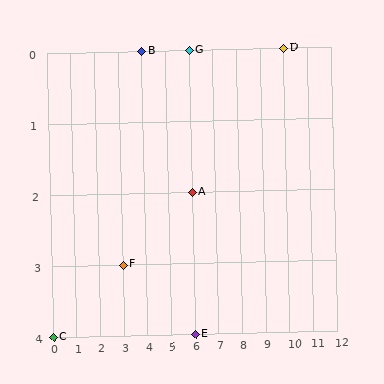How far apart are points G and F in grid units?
Points G and F are 3 columns and 3 rows apart (about 4.2 grid units diagonally).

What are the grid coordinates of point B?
Point B is at grid coordinates (4, 0).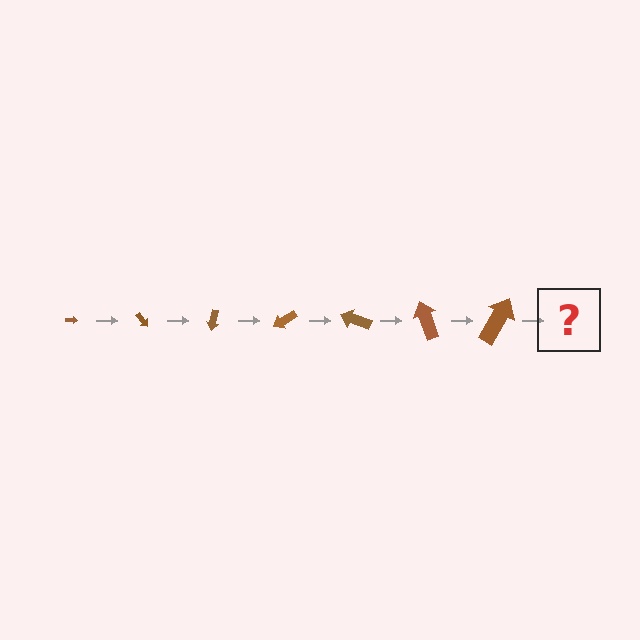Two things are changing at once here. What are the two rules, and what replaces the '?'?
The two rules are that the arrow grows larger each step and it rotates 50 degrees each step. The '?' should be an arrow, larger than the previous one and rotated 350 degrees from the start.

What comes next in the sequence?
The next element should be an arrow, larger than the previous one and rotated 350 degrees from the start.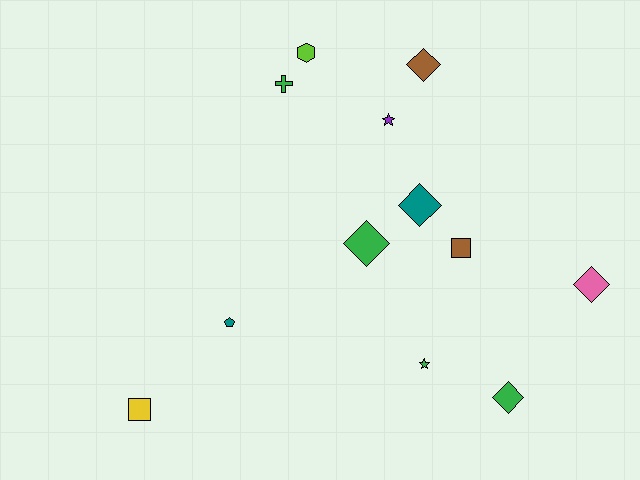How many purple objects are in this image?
There is 1 purple object.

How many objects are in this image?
There are 12 objects.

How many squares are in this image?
There are 2 squares.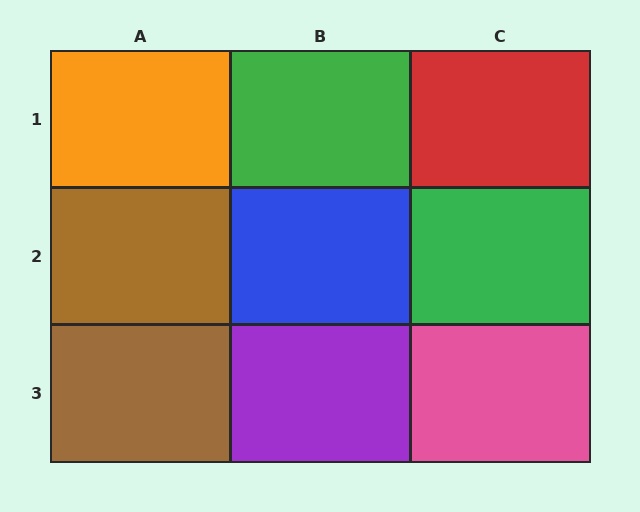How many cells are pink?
1 cell is pink.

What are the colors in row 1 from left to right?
Orange, green, red.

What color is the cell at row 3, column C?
Pink.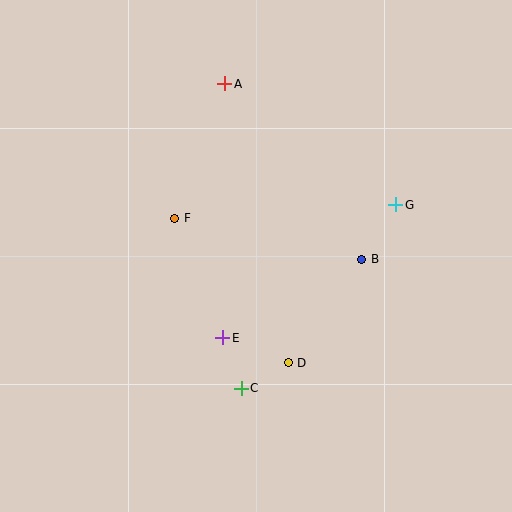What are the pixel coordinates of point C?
Point C is at (241, 388).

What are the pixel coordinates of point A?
Point A is at (225, 84).